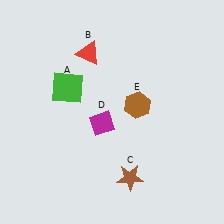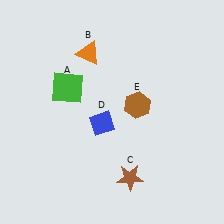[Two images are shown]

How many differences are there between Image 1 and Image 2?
There are 2 differences between the two images.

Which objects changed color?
B changed from red to orange. D changed from magenta to blue.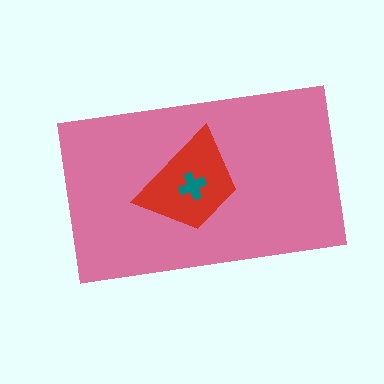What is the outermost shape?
The pink rectangle.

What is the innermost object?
The teal cross.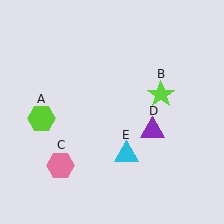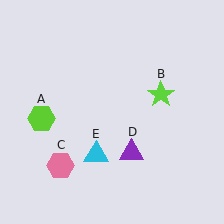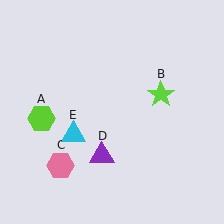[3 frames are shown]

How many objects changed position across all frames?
2 objects changed position: purple triangle (object D), cyan triangle (object E).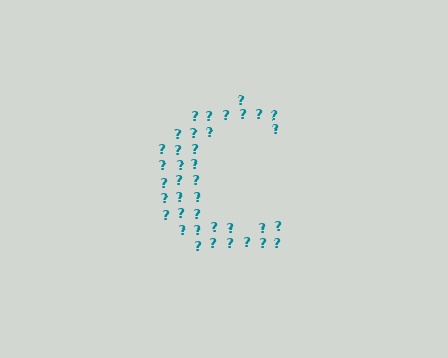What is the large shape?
The large shape is the letter C.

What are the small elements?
The small elements are question marks.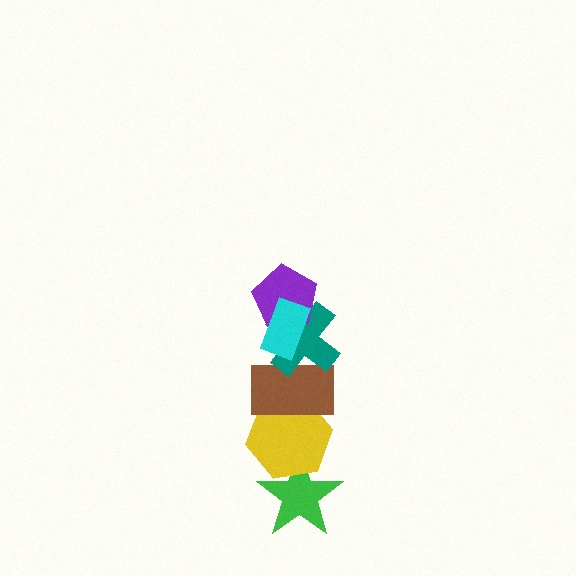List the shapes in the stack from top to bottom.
From top to bottom: the cyan rectangle, the purple pentagon, the teal cross, the brown rectangle, the yellow hexagon, the green star.